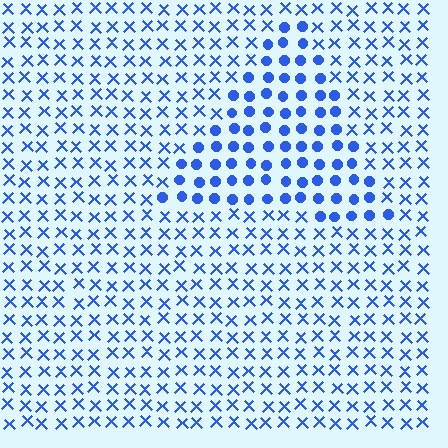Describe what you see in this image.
The image is filled with small blue elements arranged in a uniform grid. A triangle-shaped region contains circles, while the surrounding area contains X marks. The boundary is defined purely by the change in element shape.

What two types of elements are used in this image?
The image uses circles inside the triangle region and X marks outside it.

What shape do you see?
I see a triangle.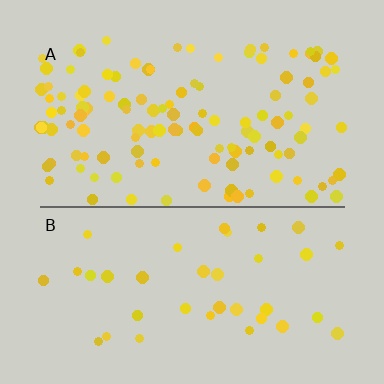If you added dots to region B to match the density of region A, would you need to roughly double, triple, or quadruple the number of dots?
Approximately triple.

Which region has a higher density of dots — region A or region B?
A (the top).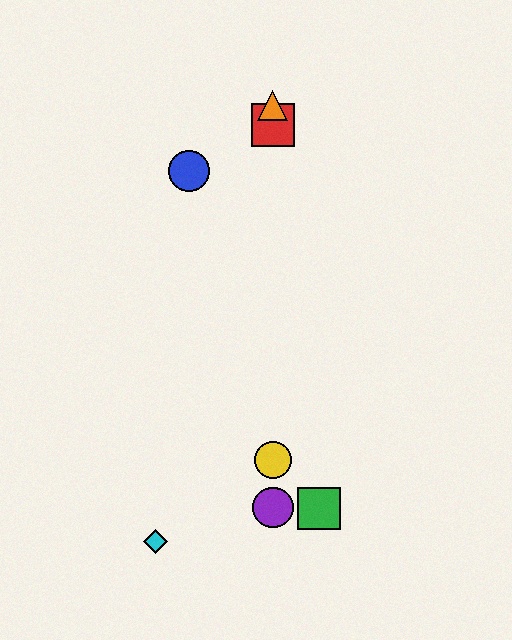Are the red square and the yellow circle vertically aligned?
Yes, both are at x≈273.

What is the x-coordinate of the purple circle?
The purple circle is at x≈273.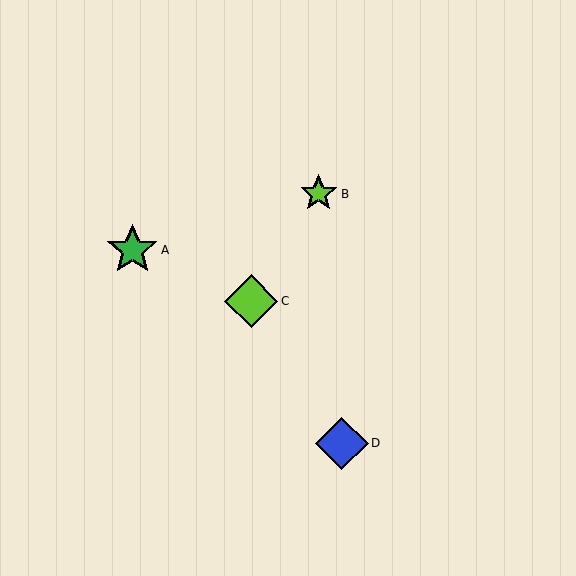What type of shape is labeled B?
Shape B is a lime star.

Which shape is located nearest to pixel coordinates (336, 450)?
The blue diamond (labeled D) at (342, 443) is nearest to that location.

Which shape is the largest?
The lime diamond (labeled C) is the largest.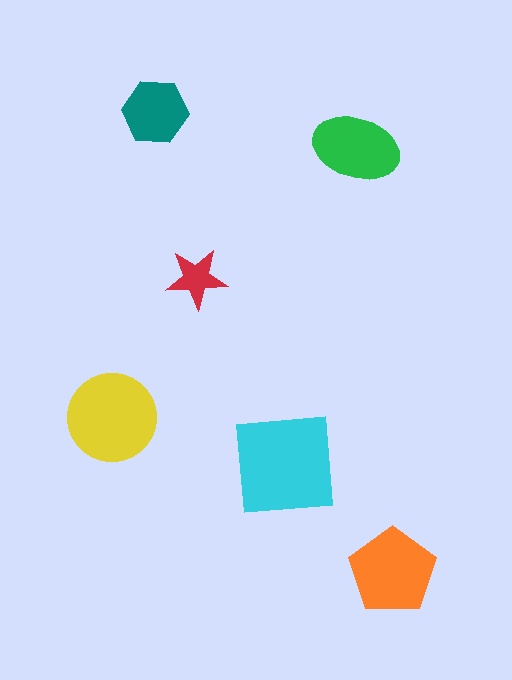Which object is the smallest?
The red star.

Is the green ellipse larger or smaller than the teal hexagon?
Larger.